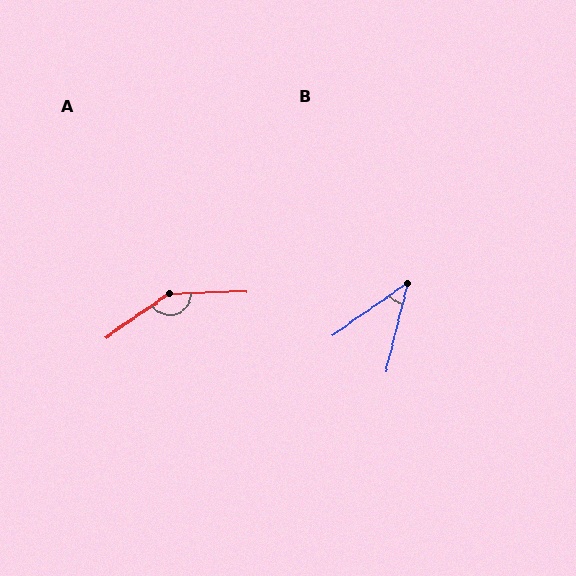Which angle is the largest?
A, at approximately 147 degrees.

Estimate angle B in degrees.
Approximately 41 degrees.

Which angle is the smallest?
B, at approximately 41 degrees.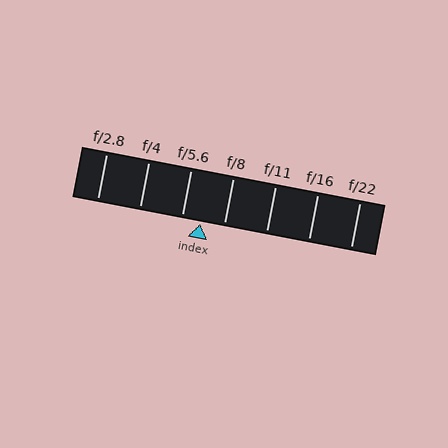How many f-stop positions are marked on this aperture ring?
There are 7 f-stop positions marked.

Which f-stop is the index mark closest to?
The index mark is closest to f/5.6.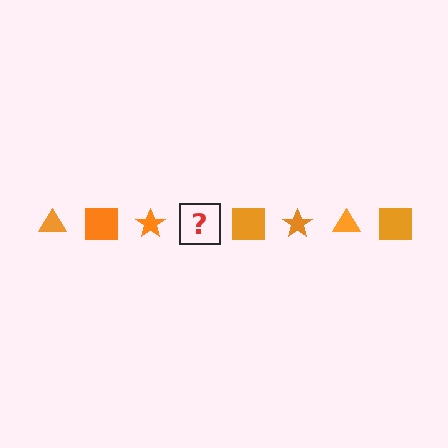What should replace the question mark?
The question mark should be replaced with an orange triangle.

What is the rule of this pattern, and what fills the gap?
The rule is that the pattern cycles through triangle, square, star shapes in orange. The gap should be filled with an orange triangle.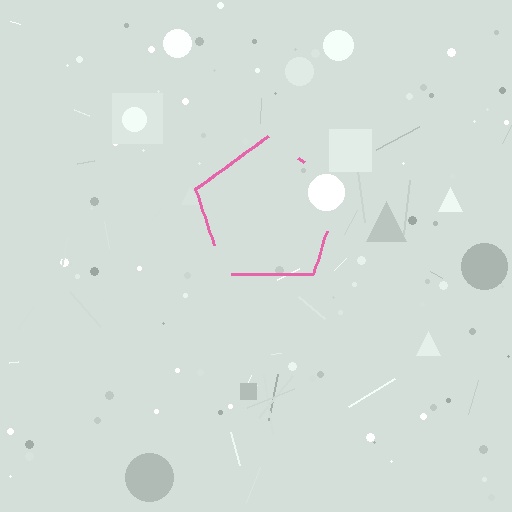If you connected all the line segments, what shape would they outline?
They would outline a pentagon.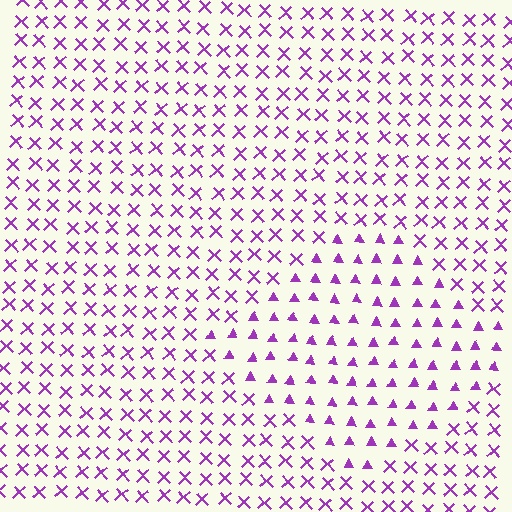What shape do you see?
I see a diamond.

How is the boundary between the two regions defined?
The boundary is defined by a change in element shape: triangles inside vs. X marks outside. All elements share the same color and spacing.